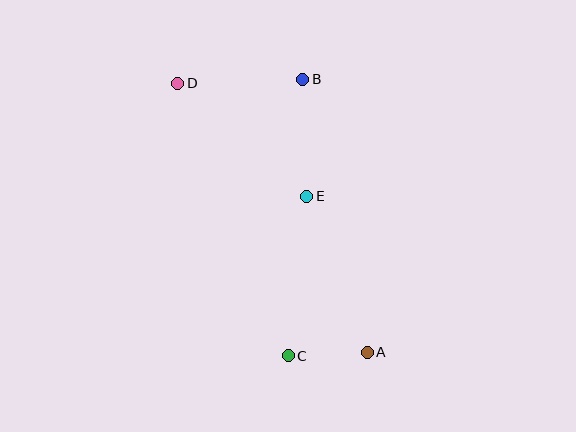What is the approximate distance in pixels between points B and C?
The distance between B and C is approximately 276 pixels.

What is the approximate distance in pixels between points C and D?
The distance between C and D is approximately 294 pixels.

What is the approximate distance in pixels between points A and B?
The distance between A and B is approximately 280 pixels.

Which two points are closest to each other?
Points A and C are closest to each other.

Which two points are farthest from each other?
Points A and D are farthest from each other.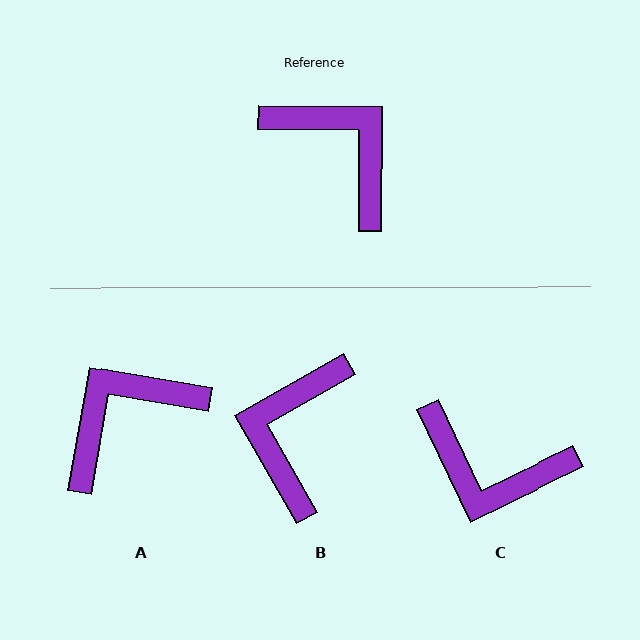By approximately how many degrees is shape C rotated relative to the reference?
Approximately 154 degrees clockwise.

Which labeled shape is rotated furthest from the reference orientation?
C, about 154 degrees away.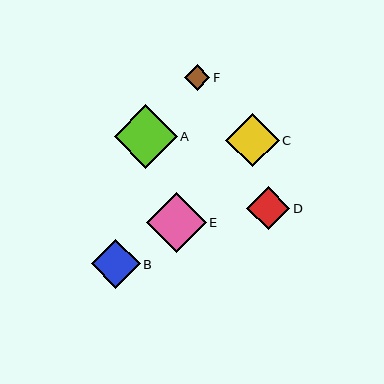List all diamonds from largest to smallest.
From largest to smallest: A, E, C, B, D, F.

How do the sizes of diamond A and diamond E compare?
Diamond A and diamond E are approximately the same size.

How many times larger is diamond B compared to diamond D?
Diamond B is approximately 1.1 times the size of diamond D.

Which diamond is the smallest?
Diamond F is the smallest with a size of approximately 25 pixels.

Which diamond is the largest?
Diamond A is the largest with a size of approximately 63 pixels.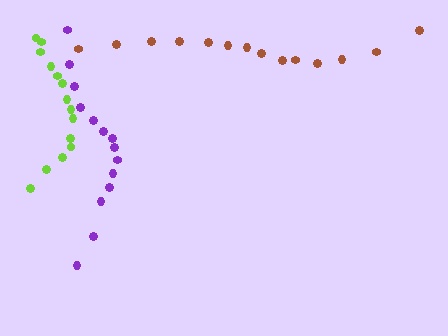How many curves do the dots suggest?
There are 3 distinct paths.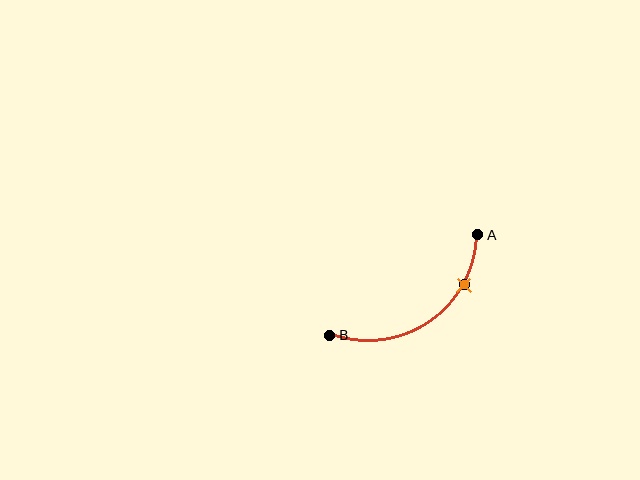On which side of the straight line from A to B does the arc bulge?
The arc bulges below and to the right of the straight line connecting A and B.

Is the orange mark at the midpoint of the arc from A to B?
No. The orange mark lies on the arc but is closer to endpoint A. The arc midpoint would be at the point on the curve equidistant along the arc from both A and B.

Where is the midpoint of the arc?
The arc midpoint is the point on the curve farthest from the straight line joining A and B. It sits below and to the right of that line.